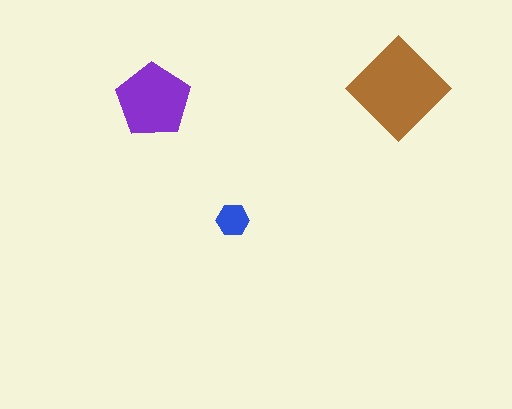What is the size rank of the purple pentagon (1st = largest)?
2nd.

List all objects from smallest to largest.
The blue hexagon, the purple pentagon, the brown diamond.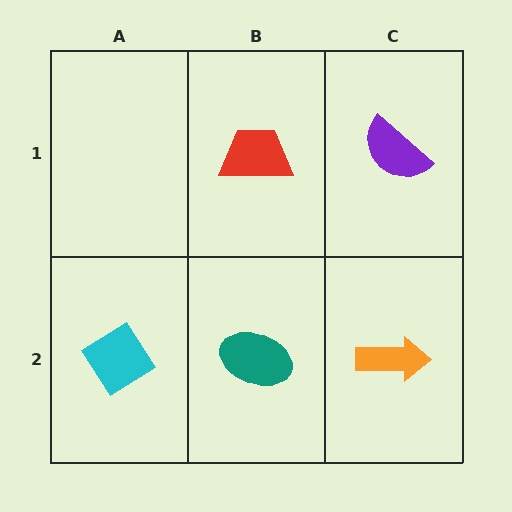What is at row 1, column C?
A purple semicircle.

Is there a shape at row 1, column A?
No, that cell is empty.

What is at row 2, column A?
A cyan diamond.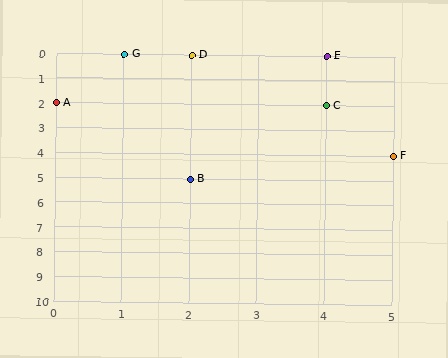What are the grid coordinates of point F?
Point F is at grid coordinates (5, 4).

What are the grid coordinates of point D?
Point D is at grid coordinates (2, 0).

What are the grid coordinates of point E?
Point E is at grid coordinates (4, 0).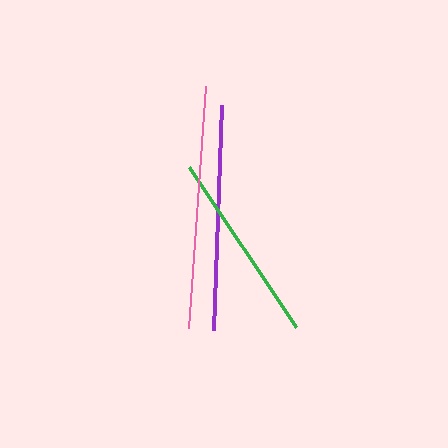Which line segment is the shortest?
The green line is the shortest at approximately 192 pixels.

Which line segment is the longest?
The pink line is the longest at approximately 242 pixels.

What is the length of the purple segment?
The purple segment is approximately 225 pixels long.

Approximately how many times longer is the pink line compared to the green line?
The pink line is approximately 1.3 times the length of the green line.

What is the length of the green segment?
The green segment is approximately 192 pixels long.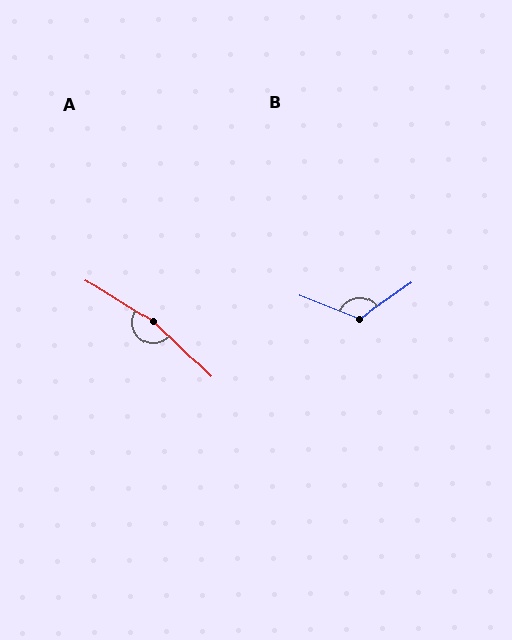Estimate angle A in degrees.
Approximately 168 degrees.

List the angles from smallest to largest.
B (123°), A (168°).